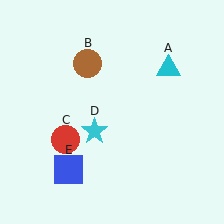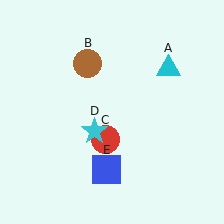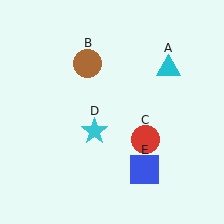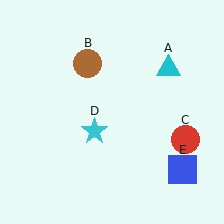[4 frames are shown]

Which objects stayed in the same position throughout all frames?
Cyan triangle (object A) and brown circle (object B) and cyan star (object D) remained stationary.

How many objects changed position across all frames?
2 objects changed position: red circle (object C), blue square (object E).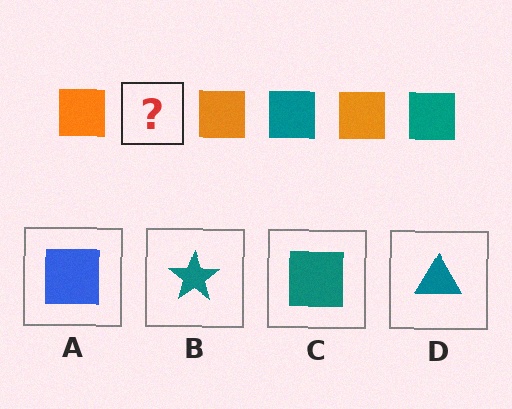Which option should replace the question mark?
Option C.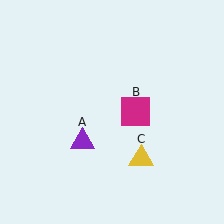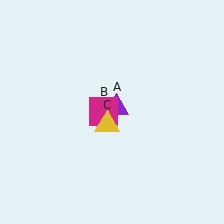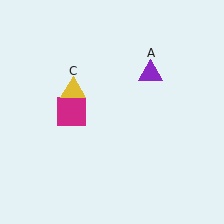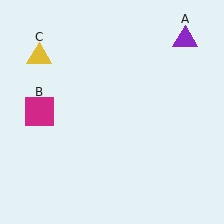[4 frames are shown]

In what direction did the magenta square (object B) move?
The magenta square (object B) moved left.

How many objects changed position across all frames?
3 objects changed position: purple triangle (object A), magenta square (object B), yellow triangle (object C).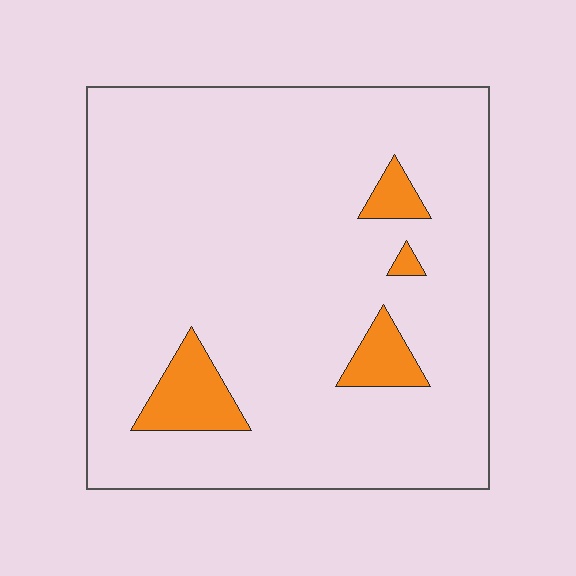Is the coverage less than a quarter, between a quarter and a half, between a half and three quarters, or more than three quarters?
Less than a quarter.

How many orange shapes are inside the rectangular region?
4.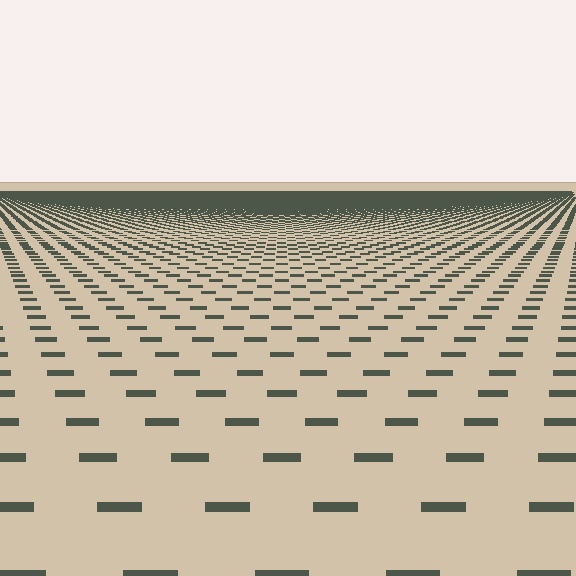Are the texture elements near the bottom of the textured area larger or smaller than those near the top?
Larger. Near the bottom, elements are closer to the viewer and appear at a bigger on-screen size.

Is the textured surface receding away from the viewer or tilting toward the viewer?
The surface is receding away from the viewer. Texture elements get smaller and denser toward the top.